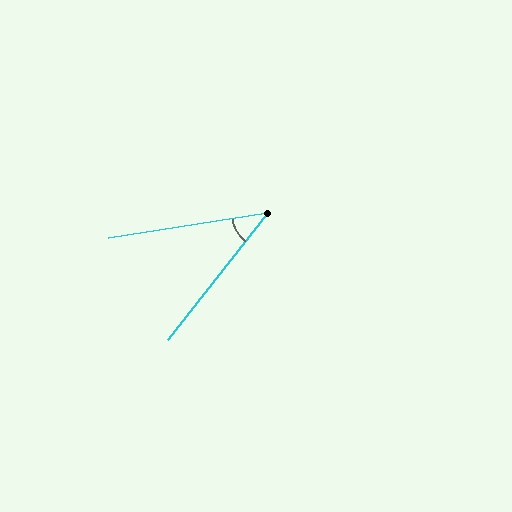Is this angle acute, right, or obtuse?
It is acute.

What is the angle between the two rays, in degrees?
Approximately 43 degrees.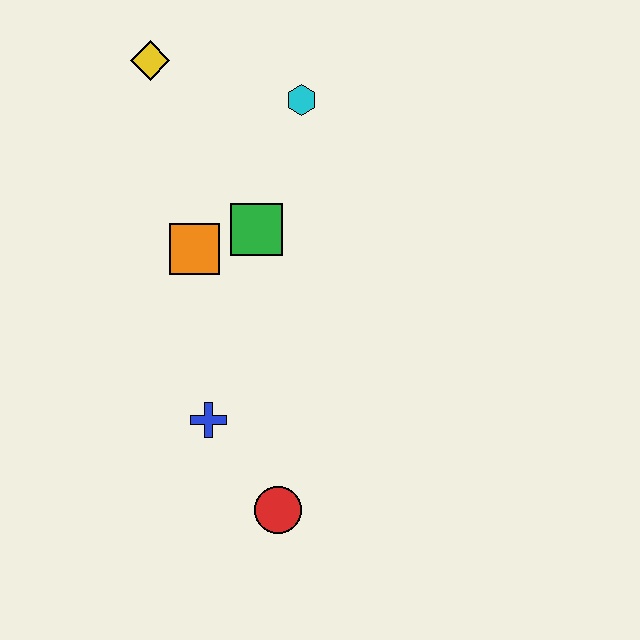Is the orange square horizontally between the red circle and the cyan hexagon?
No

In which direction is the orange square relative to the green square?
The orange square is to the left of the green square.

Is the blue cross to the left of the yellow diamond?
No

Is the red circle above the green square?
No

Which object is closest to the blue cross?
The red circle is closest to the blue cross.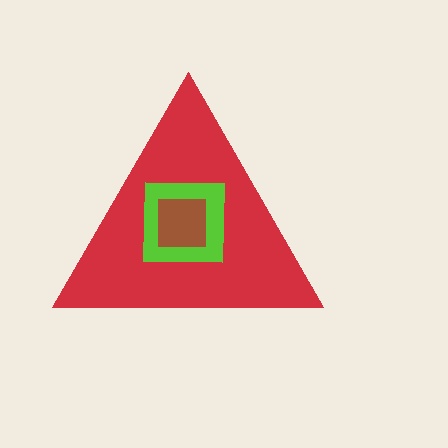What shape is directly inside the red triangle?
The lime square.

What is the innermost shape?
The brown square.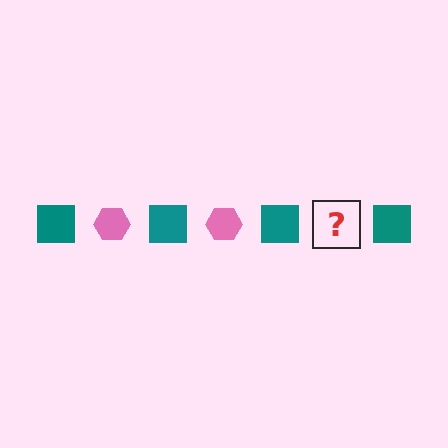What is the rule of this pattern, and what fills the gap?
The rule is that the pattern alternates between teal square and pink hexagon. The gap should be filled with a pink hexagon.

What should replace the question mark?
The question mark should be replaced with a pink hexagon.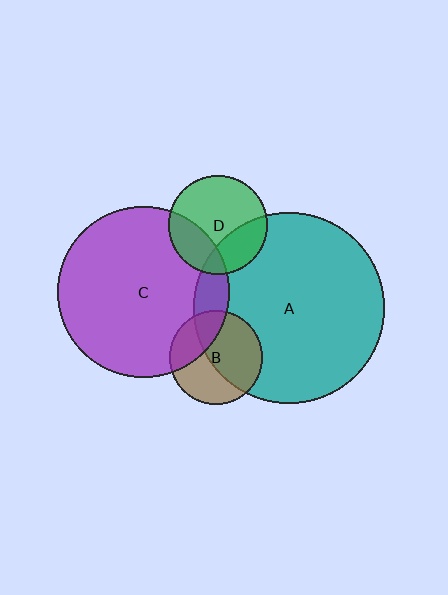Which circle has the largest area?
Circle A (teal).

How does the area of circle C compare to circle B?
Approximately 3.3 times.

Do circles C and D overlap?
Yes.